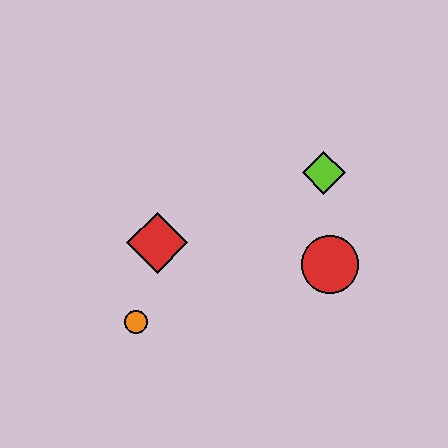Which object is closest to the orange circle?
The red diamond is closest to the orange circle.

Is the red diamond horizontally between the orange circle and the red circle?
Yes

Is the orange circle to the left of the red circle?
Yes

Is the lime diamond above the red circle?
Yes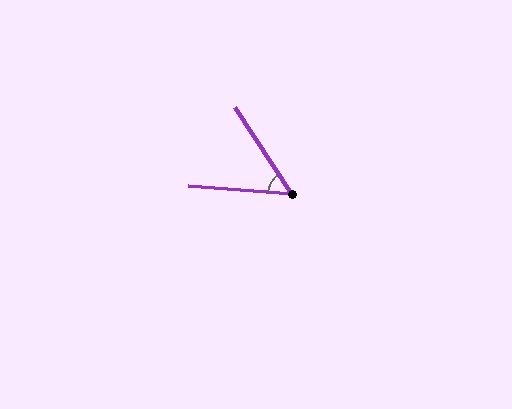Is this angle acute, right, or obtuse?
It is acute.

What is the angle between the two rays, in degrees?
Approximately 53 degrees.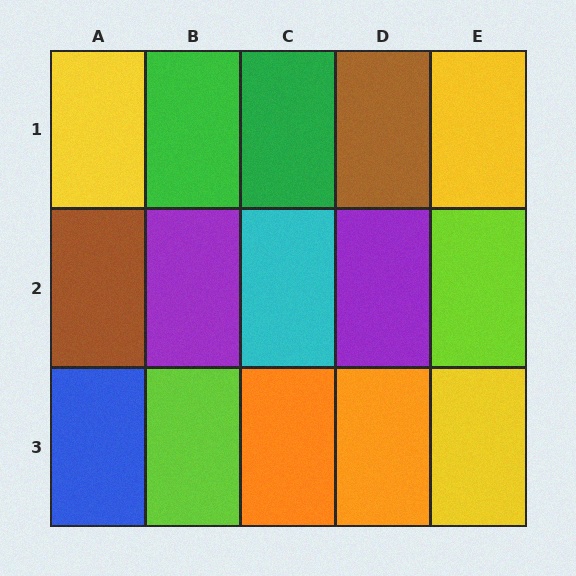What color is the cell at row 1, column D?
Brown.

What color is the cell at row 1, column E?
Yellow.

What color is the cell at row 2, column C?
Cyan.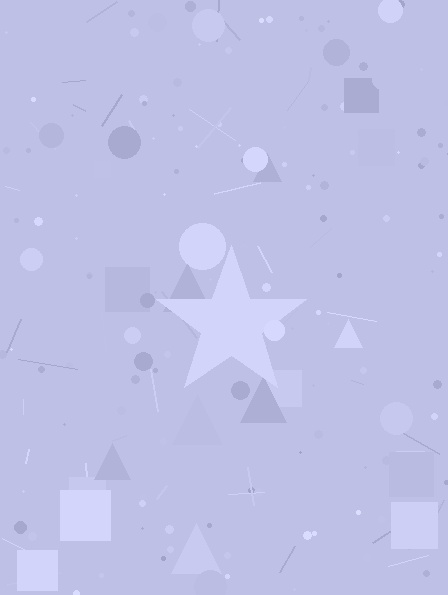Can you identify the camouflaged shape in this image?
The camouflaged shape is a star.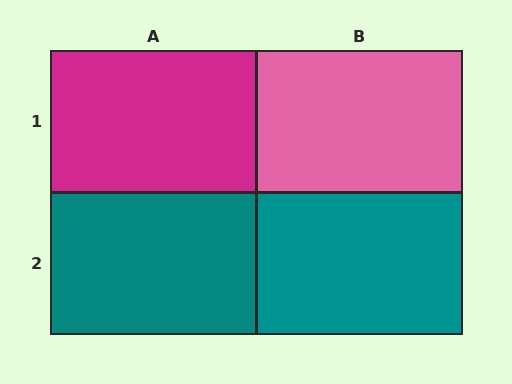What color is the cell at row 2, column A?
Teal.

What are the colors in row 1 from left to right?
Magenta, pink.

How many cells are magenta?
1 cell is magenta.